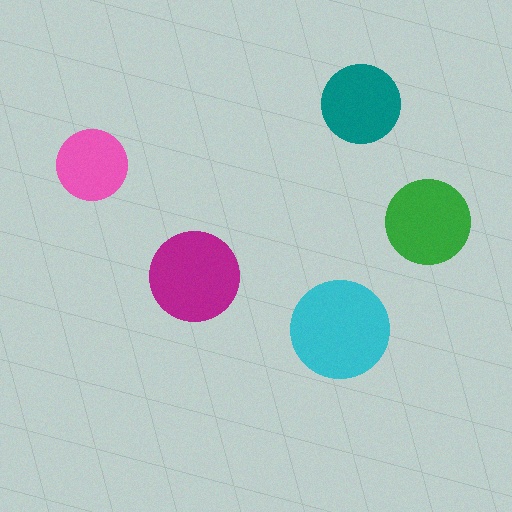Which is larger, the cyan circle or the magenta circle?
The cyan one.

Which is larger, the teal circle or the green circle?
The green one.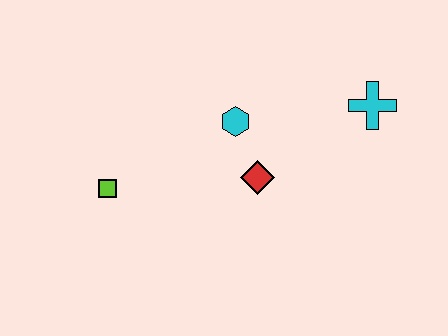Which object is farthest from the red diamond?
The lime square is farthest from the red diamond.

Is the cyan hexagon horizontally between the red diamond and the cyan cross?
No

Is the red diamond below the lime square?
No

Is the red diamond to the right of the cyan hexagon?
Yes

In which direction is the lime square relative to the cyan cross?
The lime square is to the left of the cyan cross.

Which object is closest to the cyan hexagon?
The red diamond is closest to the cyan hexagon.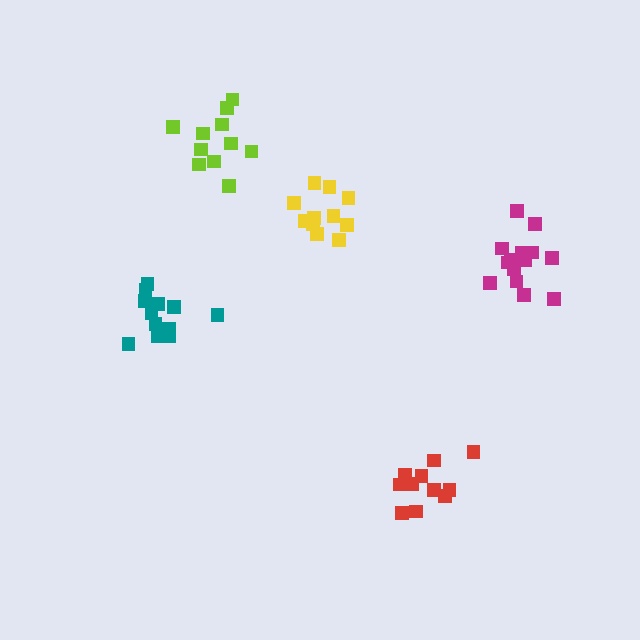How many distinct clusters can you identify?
There are 5 distinct clusters.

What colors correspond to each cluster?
The clusters are colored: red, yellow, magenta, teal, lime.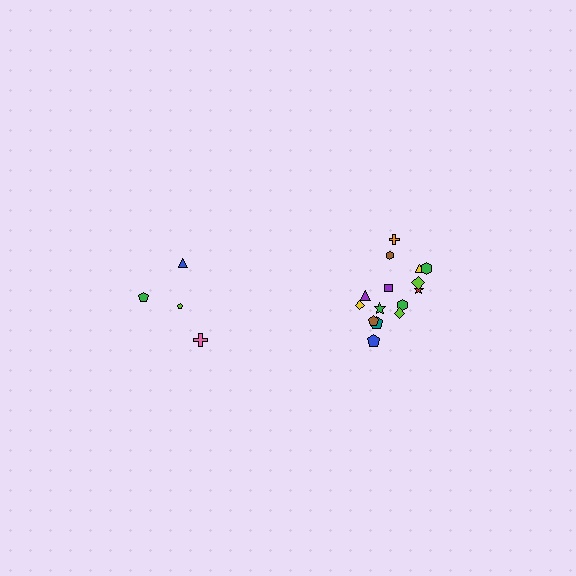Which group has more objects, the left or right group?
The right group.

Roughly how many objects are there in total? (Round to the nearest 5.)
Roughly 20 objects in total.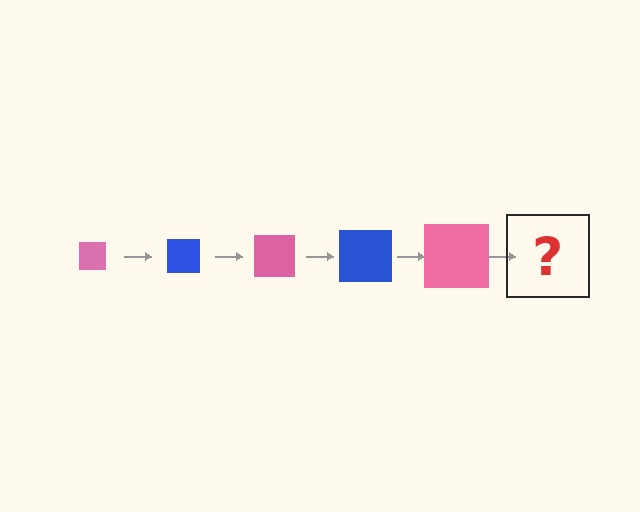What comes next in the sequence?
The next element should be a blue square, larger than the previous one.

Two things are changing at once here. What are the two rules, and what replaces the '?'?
The two rules are that the square grows larger each step and the color cycles through pink and blue. The '?' should be a blue square, larger than the previous one.